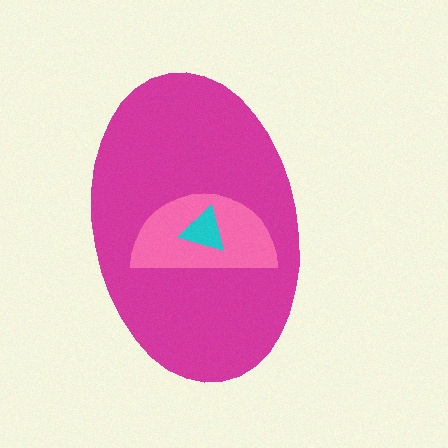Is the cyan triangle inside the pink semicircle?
Yes.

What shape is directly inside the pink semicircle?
The cyan triangle.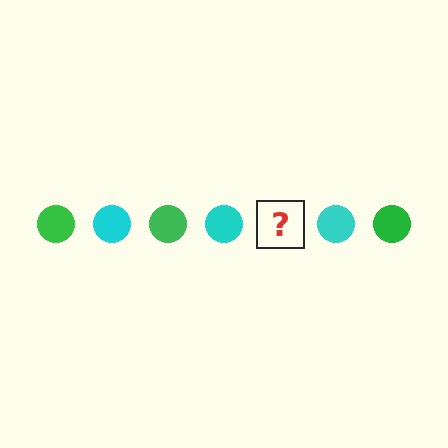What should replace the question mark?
The question mark should be replaced with a green circle.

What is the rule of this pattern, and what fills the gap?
The rule is that the pattern cycles through green, cyan circles. The gap should be filled with a green circle.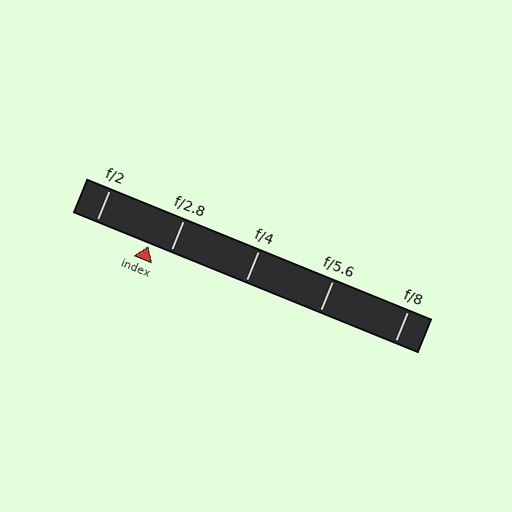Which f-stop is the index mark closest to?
The index mark is closest to f/2.8.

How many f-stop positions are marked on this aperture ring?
There are 5 f-stop positions marked.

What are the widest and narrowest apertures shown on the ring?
The widest aperture shown is f/2 and the narrowest is f/8.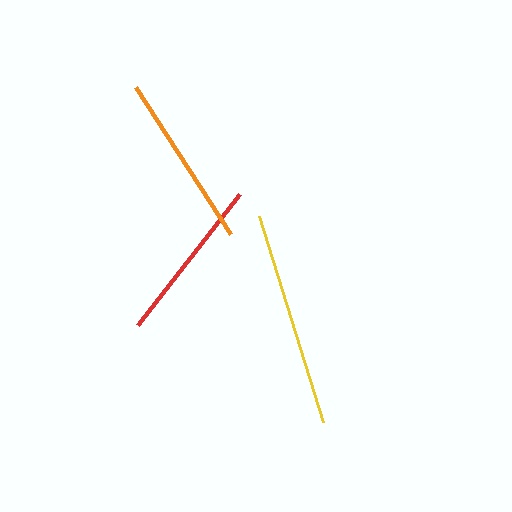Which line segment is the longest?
The yellow line is the longest at approximately 216 pixels.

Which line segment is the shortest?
The red line is the shortest at approximately 166 pixels.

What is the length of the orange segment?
The orange segment is approximately 174 pixels long.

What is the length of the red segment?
The red segment is approximately 166 pixels long.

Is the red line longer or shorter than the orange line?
The orange line is longer than the red line.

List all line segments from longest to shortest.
From longest to shortest: yellow, orange, red.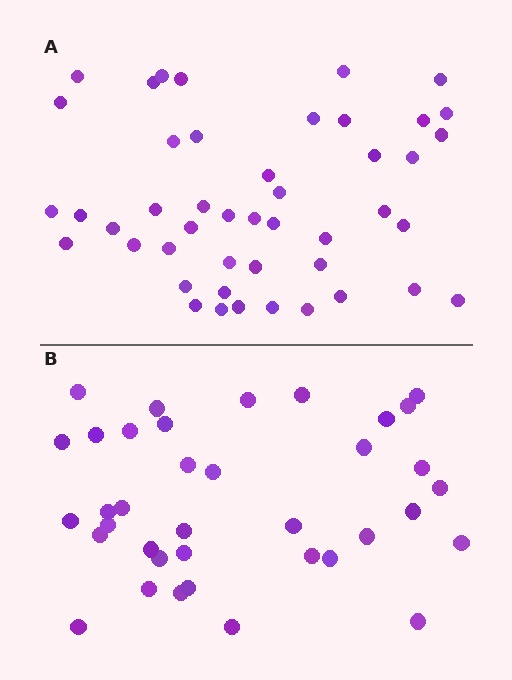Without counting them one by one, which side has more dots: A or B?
Region A (the top region) has more dots.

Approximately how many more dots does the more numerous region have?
Region A has roughly 8 or so more dots than region B.